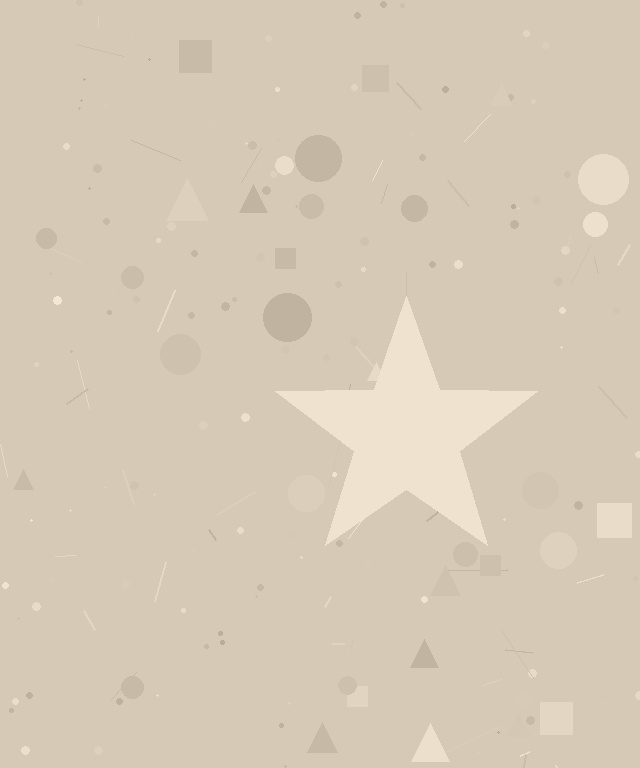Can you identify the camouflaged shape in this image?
The camouflaged shape is a star.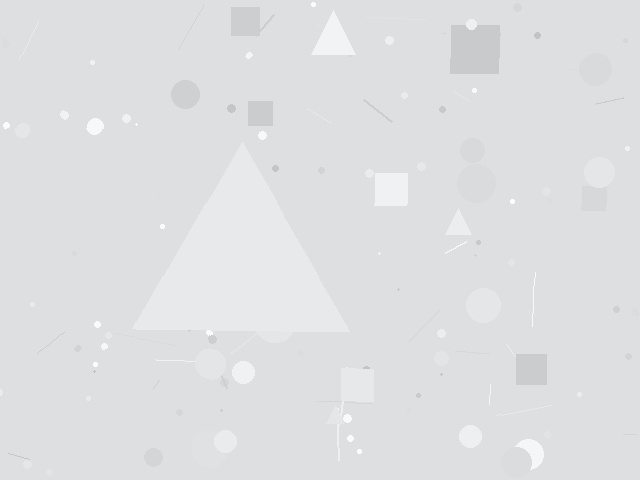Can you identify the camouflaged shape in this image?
The camouflaged shape is a triangle.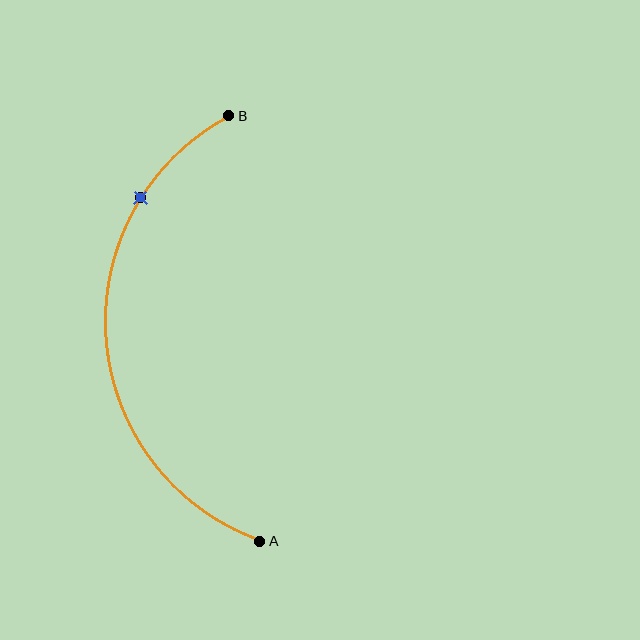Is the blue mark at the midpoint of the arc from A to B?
No. The blue mark lies on the arc but is closer to endpoint B. The arc midpoint would be at the point on the curve equidistant along the arc from both A and B.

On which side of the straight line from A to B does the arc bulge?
The arc bulges to the left of the straight line connecting A and B.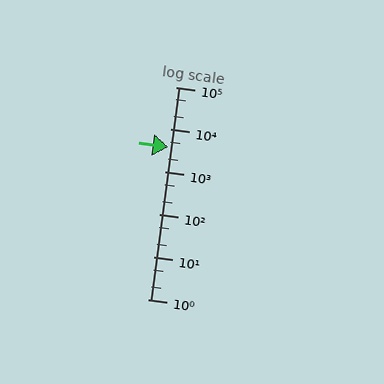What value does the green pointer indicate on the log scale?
The pointer indicates approximately 3900.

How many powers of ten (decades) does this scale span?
The scale spans 5 decades, from 1 to 100000.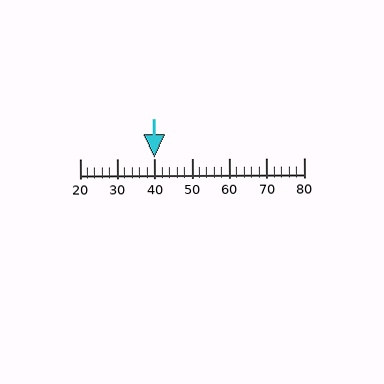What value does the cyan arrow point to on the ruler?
The cyan arrow points to approximately 40.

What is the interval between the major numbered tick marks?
The major tick marks are spaced 10 units apart.